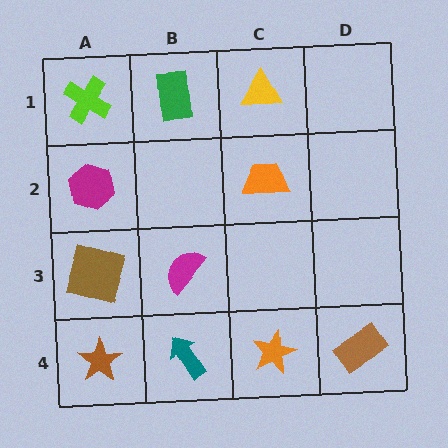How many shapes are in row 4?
4 shapes.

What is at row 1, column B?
A green rectangle.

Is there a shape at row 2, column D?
No, that cell is empty.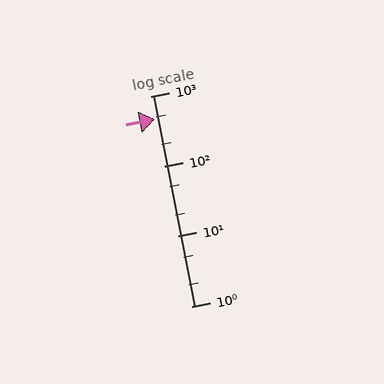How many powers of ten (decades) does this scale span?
The scale spans 3 decades, from 1 to 1000.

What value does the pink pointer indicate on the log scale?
The pointer indicates approximately 470.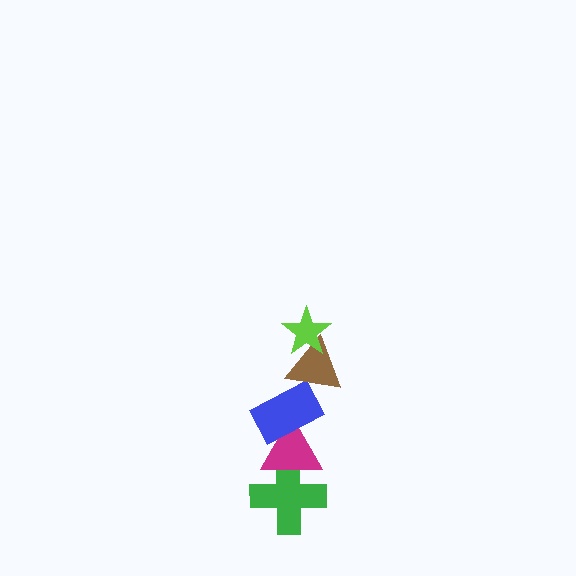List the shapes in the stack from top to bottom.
From top to bottom: the lime star, the brown triangle, the blue rectangle, the magenta triangle, the green cross.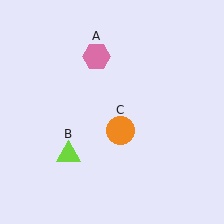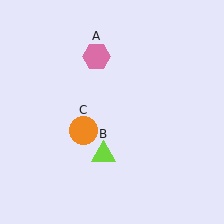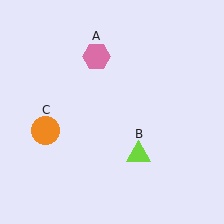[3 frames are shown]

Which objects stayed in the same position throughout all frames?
Pink hexagon (object A) remained stationary.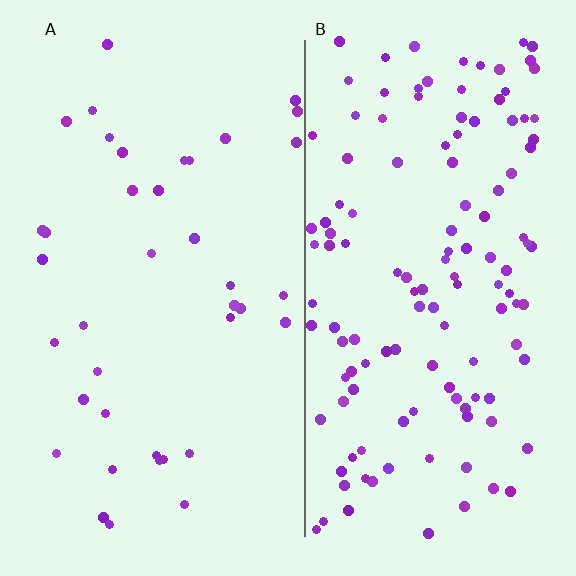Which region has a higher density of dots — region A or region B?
B (the right).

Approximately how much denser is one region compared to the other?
Approximately 3.3× — region B over region A.